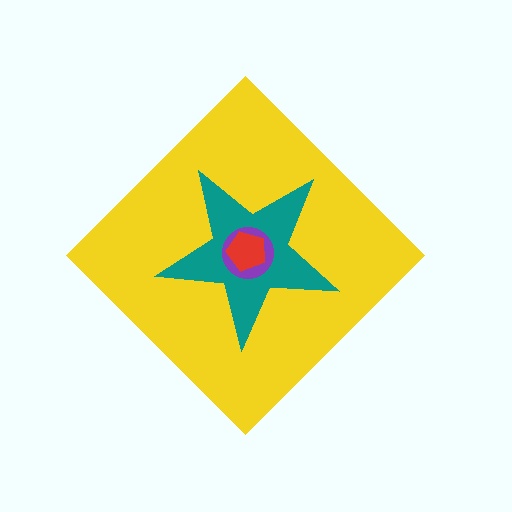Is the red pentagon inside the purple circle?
Yes.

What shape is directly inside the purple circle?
The red pentagon.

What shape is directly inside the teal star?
The purple circle.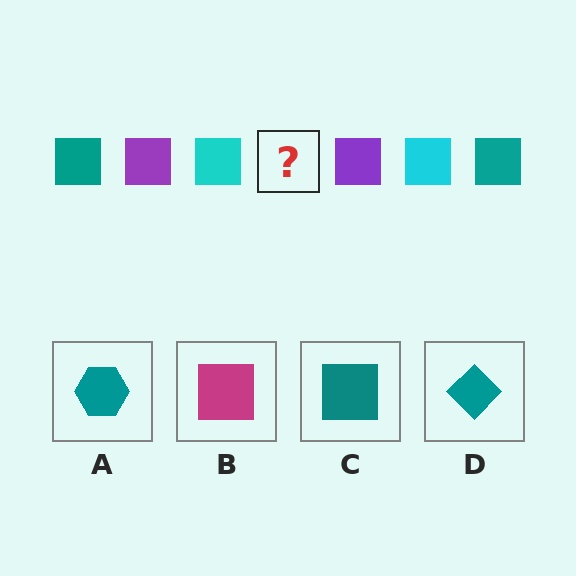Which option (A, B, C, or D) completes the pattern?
C.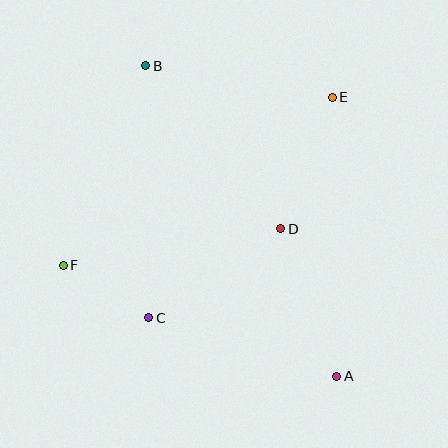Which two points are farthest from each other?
Points A and B are farthest from each other.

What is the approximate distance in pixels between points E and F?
The distance between E and F is approximately 317 pixels.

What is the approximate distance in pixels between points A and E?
The distance between A and E is approximately 279 pixels.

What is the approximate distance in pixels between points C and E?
The distance between C and E is approximately 287 pixels.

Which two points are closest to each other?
Points C and F are closest to each other.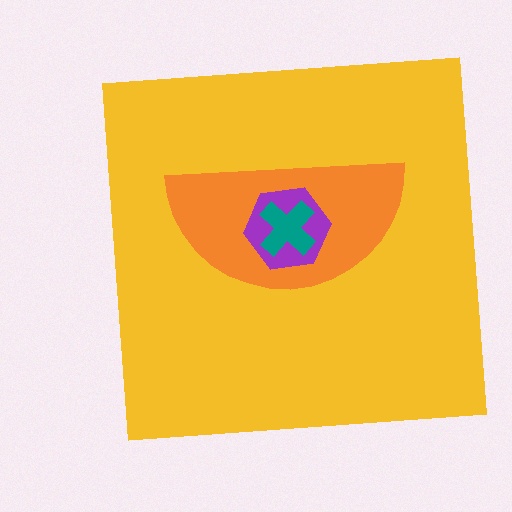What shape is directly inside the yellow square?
The orange semicircle.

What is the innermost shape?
The teal cross.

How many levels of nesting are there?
4.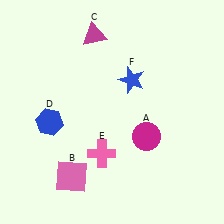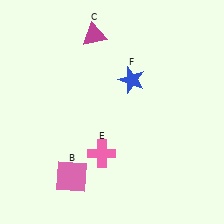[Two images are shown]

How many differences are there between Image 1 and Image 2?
There are 2 differences between the two images.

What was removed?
The blue hexagon (D), the magenta circle (A) were removed in Image 2.